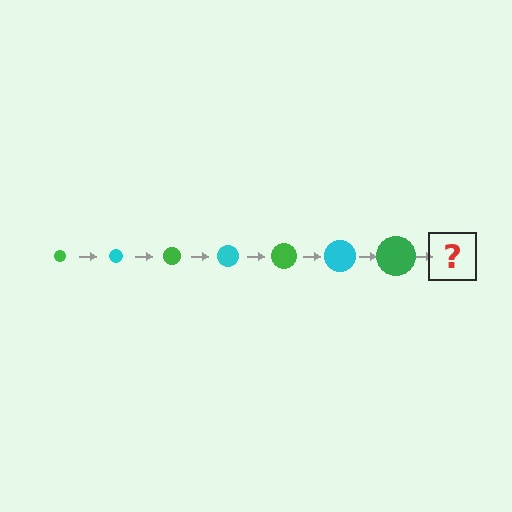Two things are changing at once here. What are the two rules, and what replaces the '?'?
The two rules are that the circle grows larger each step and the color cycles through green and cyan. The '?' should be a cyan circle, larger than the previous one.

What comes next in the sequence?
The next element should be a cyan circle, larger than the previous one.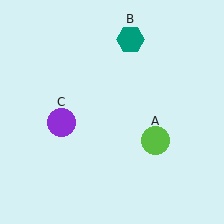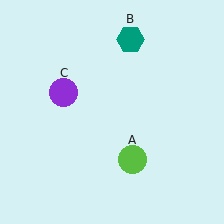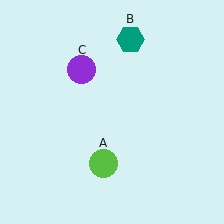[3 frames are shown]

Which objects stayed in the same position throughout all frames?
Teal hexagon (object B) remained stationary.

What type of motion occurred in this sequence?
The lime circle (object A), purple circle (object C) rotated clockwise around the center of the scene.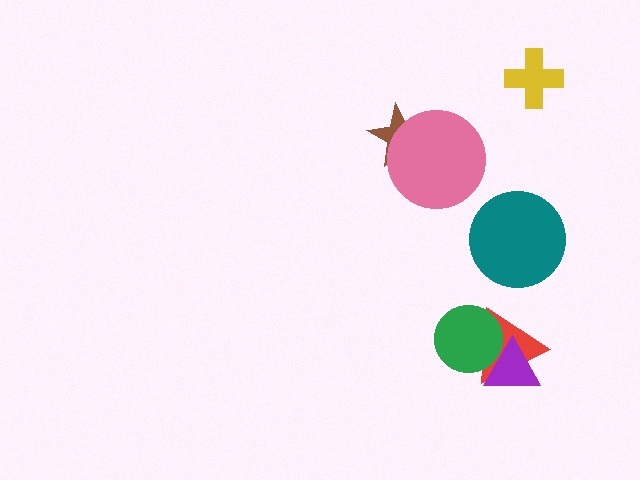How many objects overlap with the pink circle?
1 object overlaps with the pink circle.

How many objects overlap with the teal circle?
0 objects overlap with the teal circle.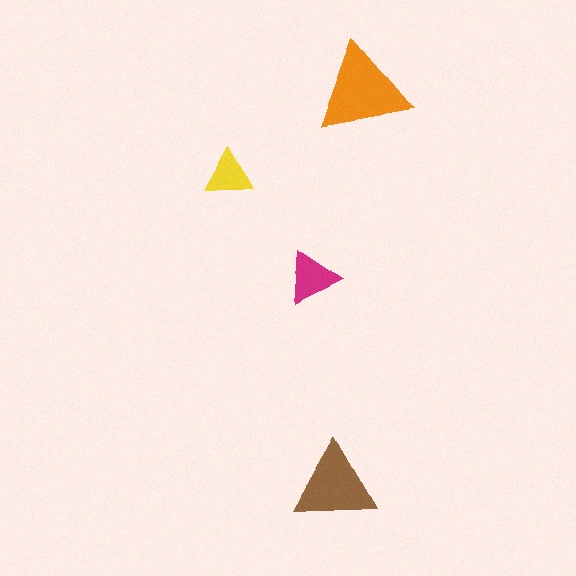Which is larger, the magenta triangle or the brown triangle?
The brown one.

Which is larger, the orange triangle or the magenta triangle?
The orange one.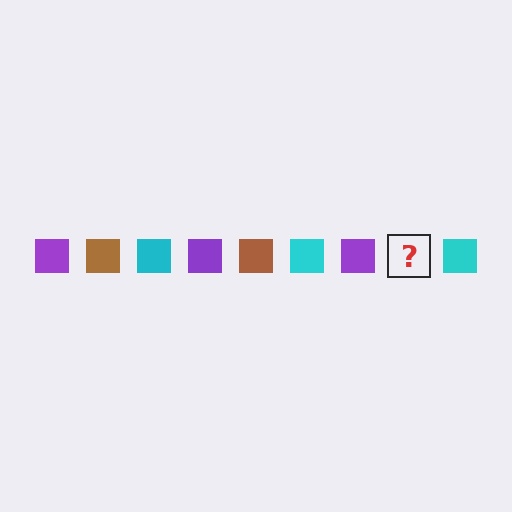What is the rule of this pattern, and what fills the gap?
The rule is that the pattern cycles through purple, brown, cyan squares. The gap should be filled with a brown square.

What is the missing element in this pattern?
The missing element is a brown square.